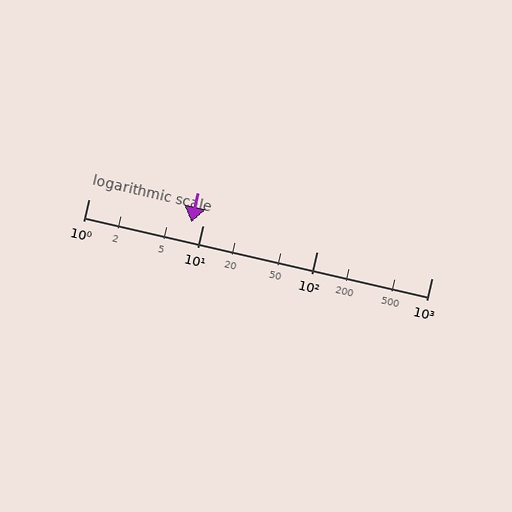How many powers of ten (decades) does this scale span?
The scale spans 3 decades, from 1 to 1000.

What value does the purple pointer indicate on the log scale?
The pointer indicates approximately 7.9.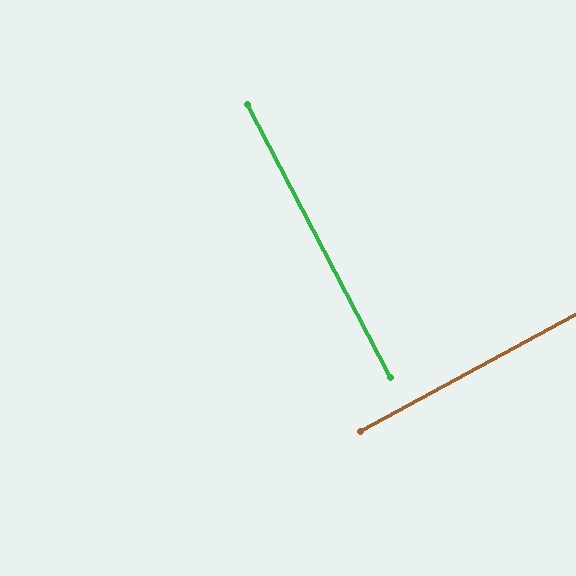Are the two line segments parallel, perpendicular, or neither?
Perpendicular — they meet at approximately 89°.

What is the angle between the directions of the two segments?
Approximately 89 degrees.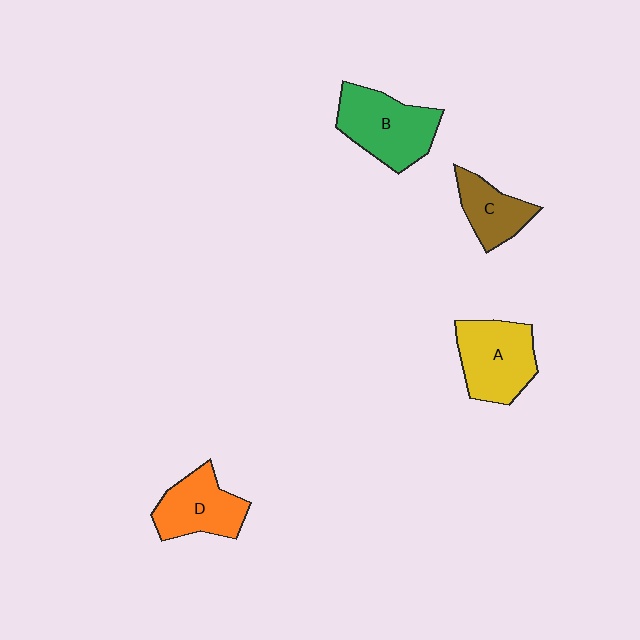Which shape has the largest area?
Shape B (green).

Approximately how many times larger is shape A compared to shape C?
Approximately 1.6 times.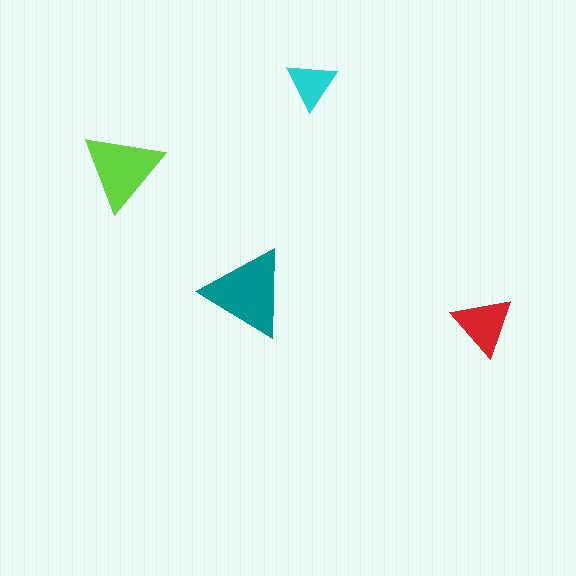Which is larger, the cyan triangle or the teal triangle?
The teal one.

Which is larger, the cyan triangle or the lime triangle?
The lime one.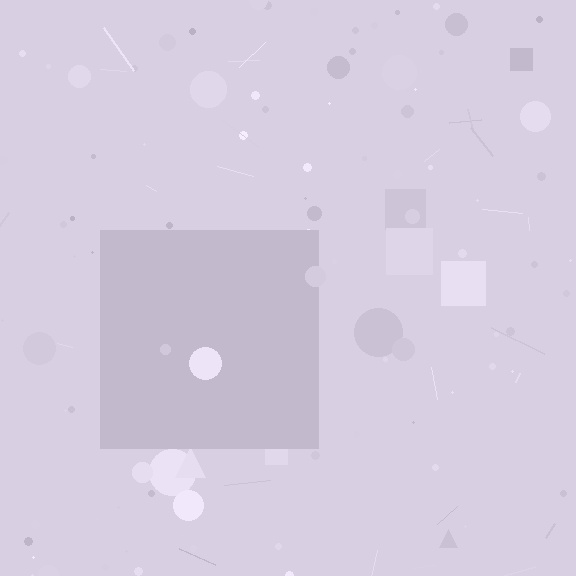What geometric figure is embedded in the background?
A square is embedded in the background.